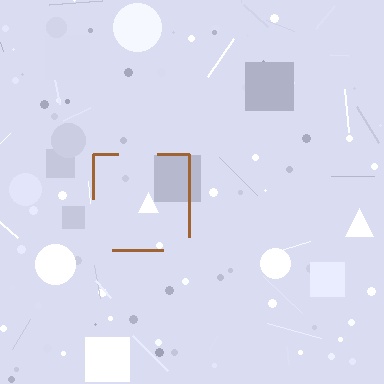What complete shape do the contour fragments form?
The contour fragments form a square.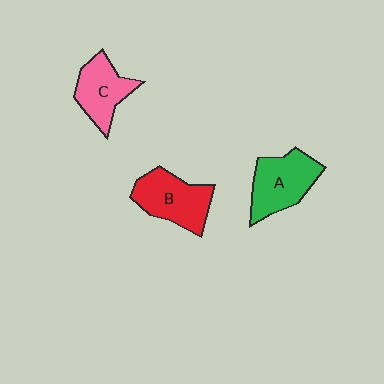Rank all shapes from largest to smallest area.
From largest to smallest: B (red), A (green), C (pink).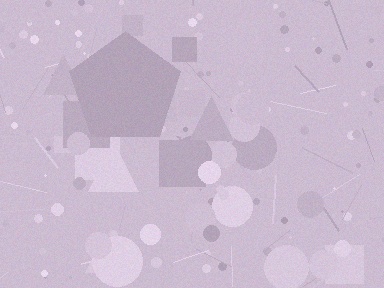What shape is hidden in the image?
A pentagon is hidden in the image.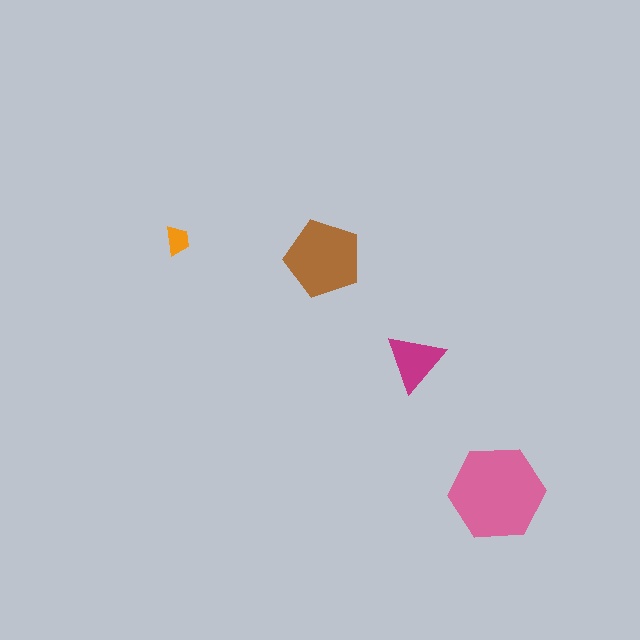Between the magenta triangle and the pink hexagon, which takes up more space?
The pink hexagon.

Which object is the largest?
The pink hexagon.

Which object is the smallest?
The orange trapezoid.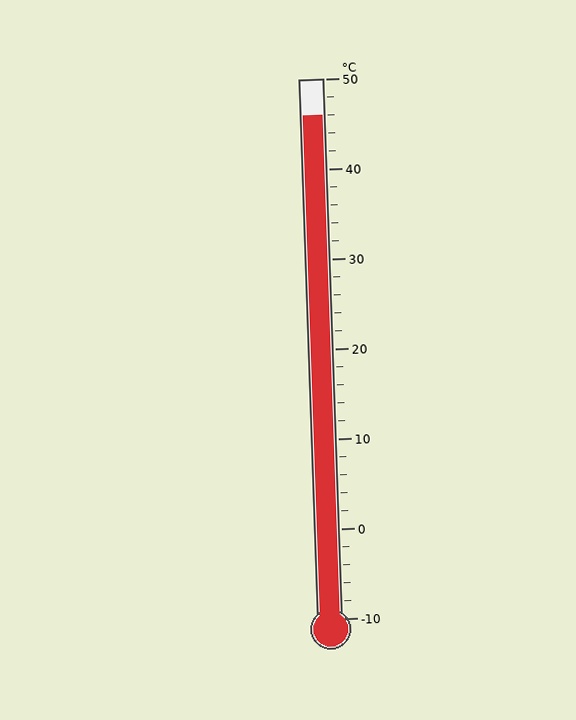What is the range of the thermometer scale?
The thermometer scale ranges from -10°C to 50°C.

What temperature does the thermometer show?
The thermometer shows approximately 46°C.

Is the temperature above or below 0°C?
The temperature is above 0°C.